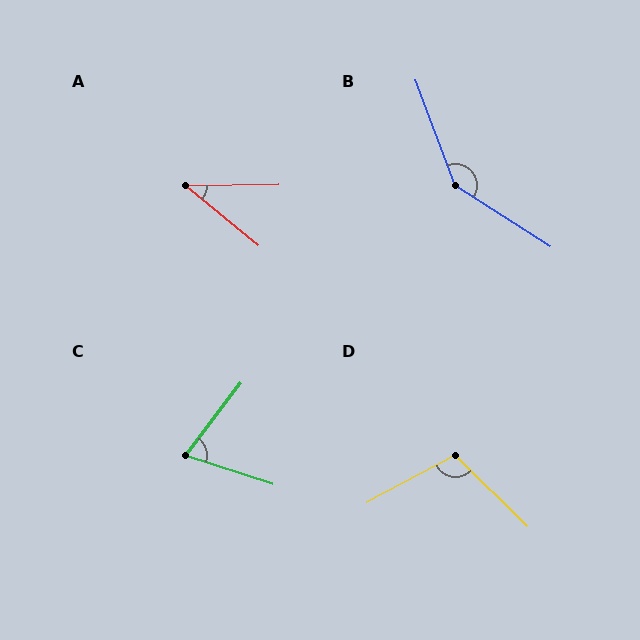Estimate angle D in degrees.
Approximately 107 degrees.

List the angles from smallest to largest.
A (40°), C (71°), D (107°), B (143°).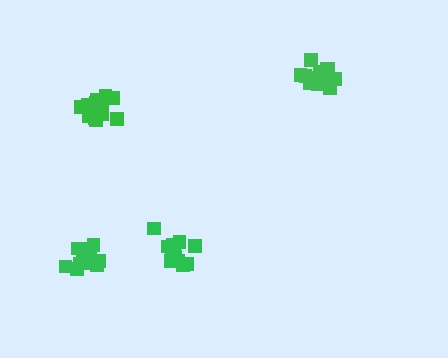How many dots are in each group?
Group 1: 18 dots, Group 2: 14 dots, Group 3: 17 dots, Group 4: 16 dots (65 total).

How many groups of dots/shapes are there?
There are 4 groups.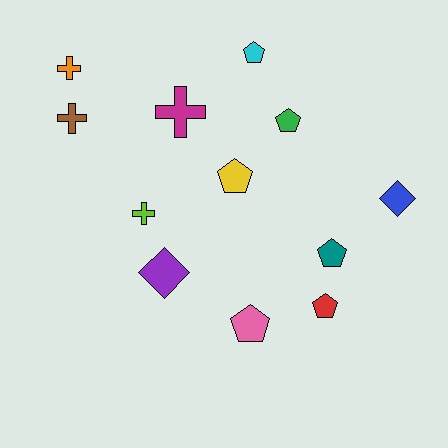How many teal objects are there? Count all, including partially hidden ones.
There is 1 teal object.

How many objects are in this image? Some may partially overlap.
There are 12 objects.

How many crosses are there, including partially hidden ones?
There are 4 crosses.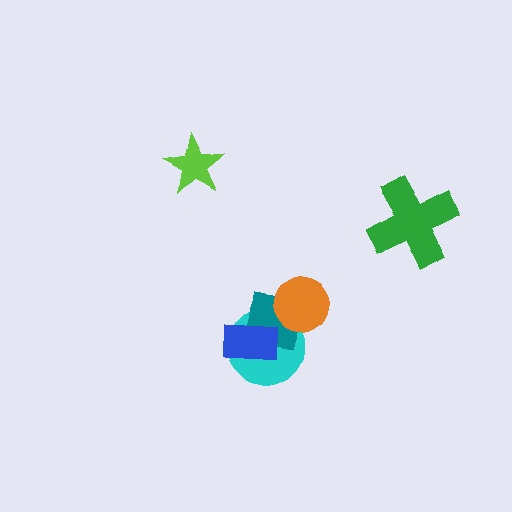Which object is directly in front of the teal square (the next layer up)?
The orange circle is directly in front of the teal square.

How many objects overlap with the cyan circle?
3 objects overlap with the cyan circle.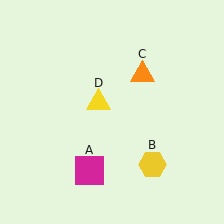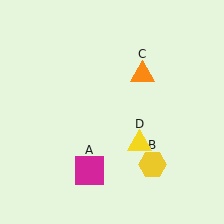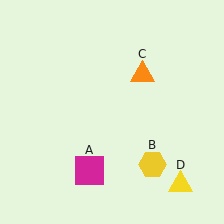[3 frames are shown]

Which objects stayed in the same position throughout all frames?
Magenta square (object A) and yellow hexagon (object B) and orange triangle (object C) remained stationary.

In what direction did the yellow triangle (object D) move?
The yellow triangle (object D) moved down and to the right.